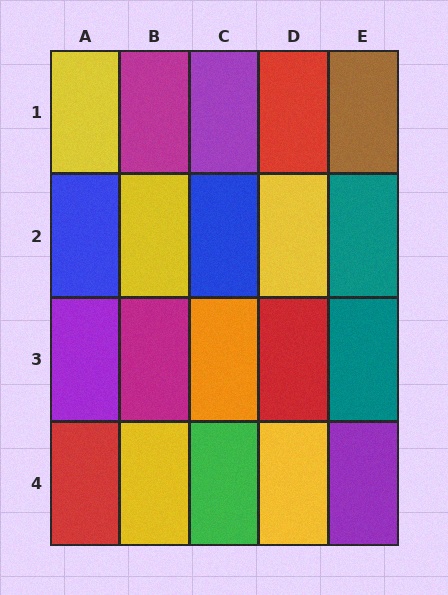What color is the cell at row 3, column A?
Purple.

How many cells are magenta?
2 cells are magenta.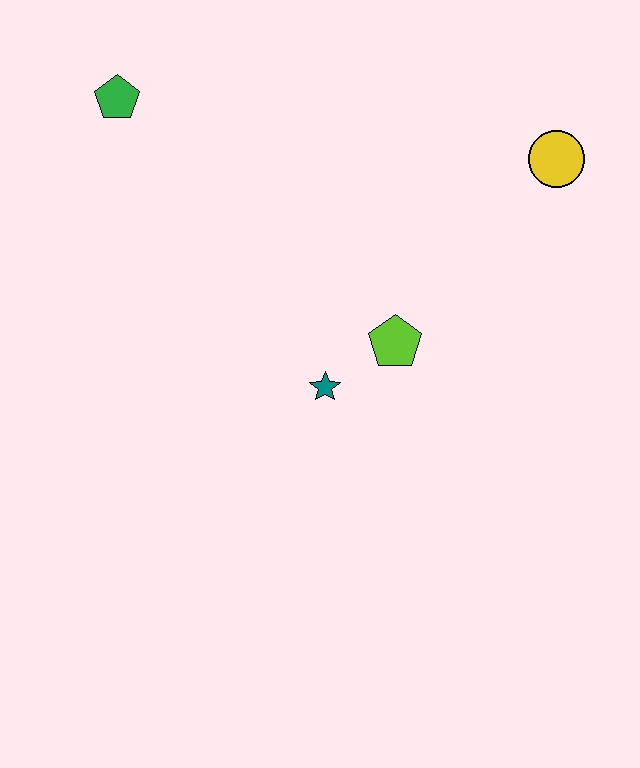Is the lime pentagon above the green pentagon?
No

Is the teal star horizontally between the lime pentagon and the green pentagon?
Yes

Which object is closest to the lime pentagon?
The teal star is closest to the lime pentagon.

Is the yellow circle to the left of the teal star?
No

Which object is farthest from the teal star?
The green pentagon is farthest from the teal star.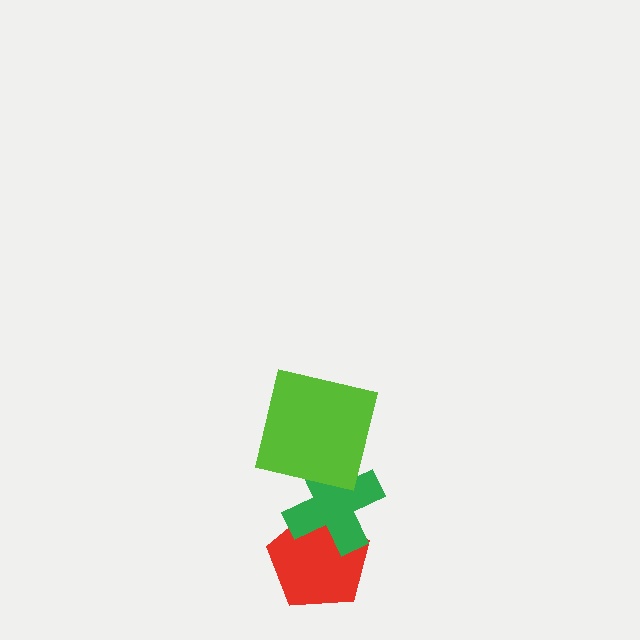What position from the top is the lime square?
The lime square is 1st from the top.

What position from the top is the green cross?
The green cross is 2nd from the top.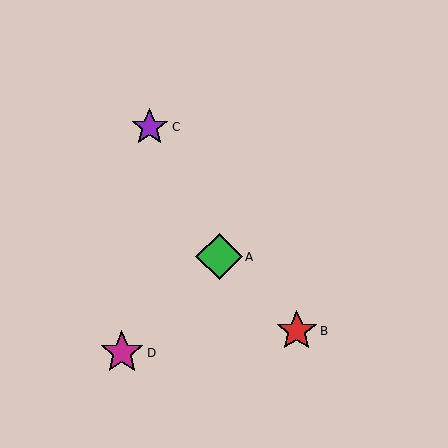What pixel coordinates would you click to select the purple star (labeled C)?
Click at (150, 127) to select the purple star C.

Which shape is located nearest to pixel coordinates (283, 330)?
The red star (labeled B) at (297, 331) is nearest to that location.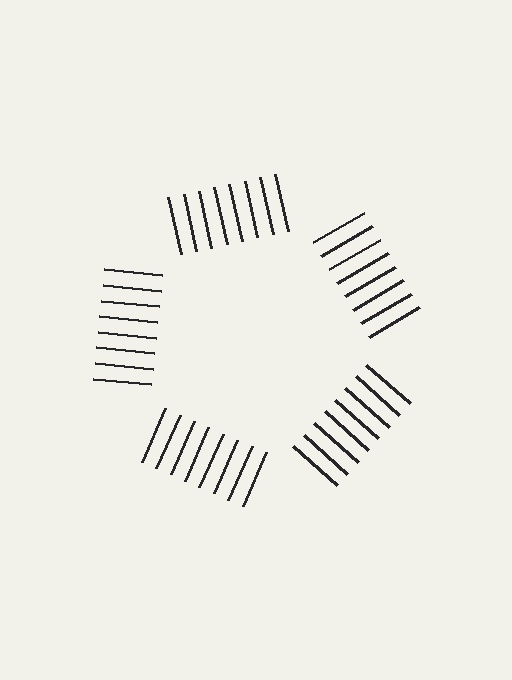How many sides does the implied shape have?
5 sides — the line-ends trace a pentagon.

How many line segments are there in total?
40 — 8 along each of the 5 edges.